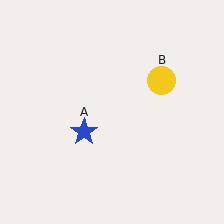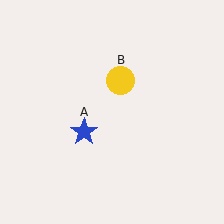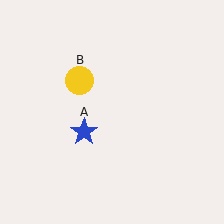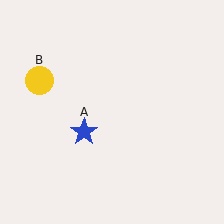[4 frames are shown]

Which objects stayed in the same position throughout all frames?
Blue star (object A) remained stationary.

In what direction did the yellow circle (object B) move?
The yellow circle (object B) moved left.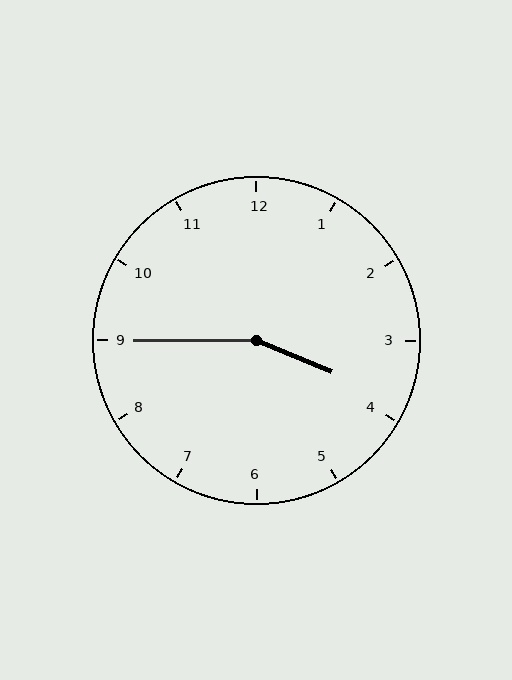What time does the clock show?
3:45.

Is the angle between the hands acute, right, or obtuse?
It is obtuse.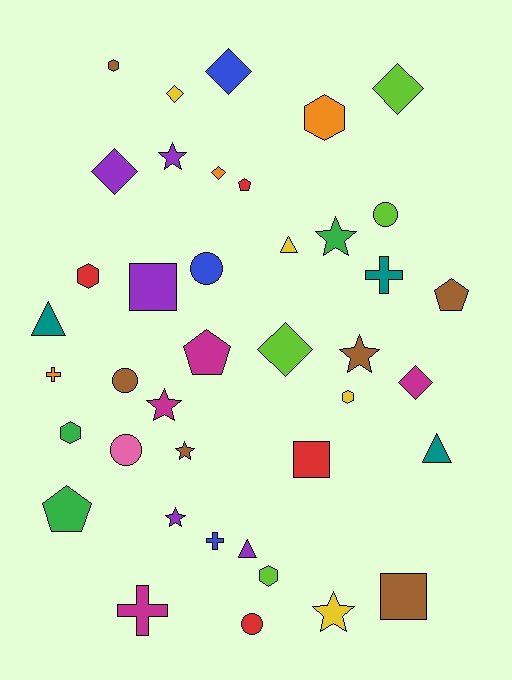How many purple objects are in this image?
There are 5 purple objects.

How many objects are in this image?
There are 40 objects.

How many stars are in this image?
There are 7 stars.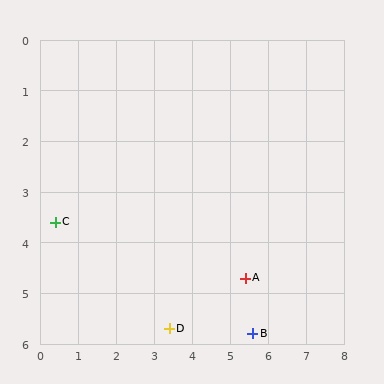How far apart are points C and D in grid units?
Points C and D are about 3.7 grid units apart.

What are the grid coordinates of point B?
Point B is at approximately (5.6, 5.8).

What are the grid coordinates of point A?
Point A is at approximately (5.4, 4.7).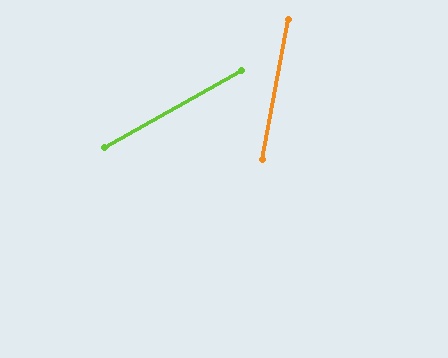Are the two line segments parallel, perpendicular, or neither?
Neither parallel nor perpendicular — they differ by about 50°.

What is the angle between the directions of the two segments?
Approximately 50 degrees.